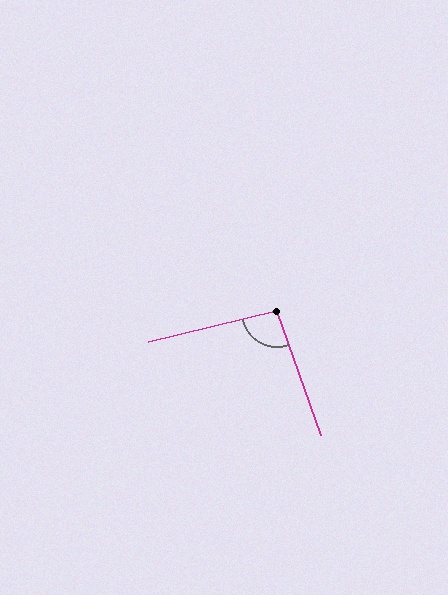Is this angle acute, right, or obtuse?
It is obtuse.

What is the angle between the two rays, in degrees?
Approximately 96 degrees.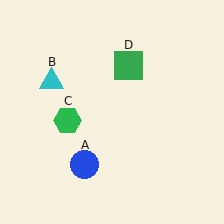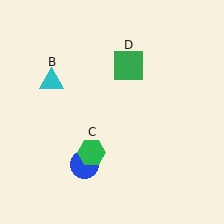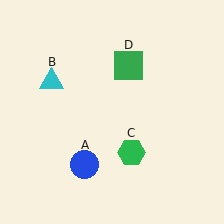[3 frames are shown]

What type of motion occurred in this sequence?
The green hexagon (object C) rotated counterclockwise around the center of the scene.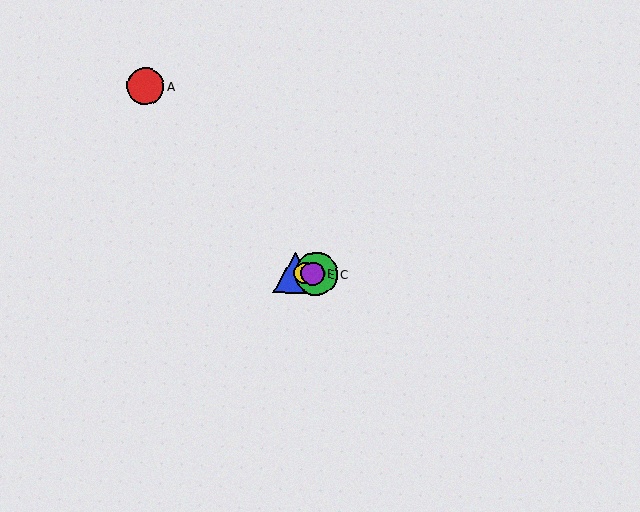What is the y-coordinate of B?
Object B is at y≈273.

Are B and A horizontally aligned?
No, B is at y≈273 and A is at y≈86.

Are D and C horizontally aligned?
Yes, both are at y≈273.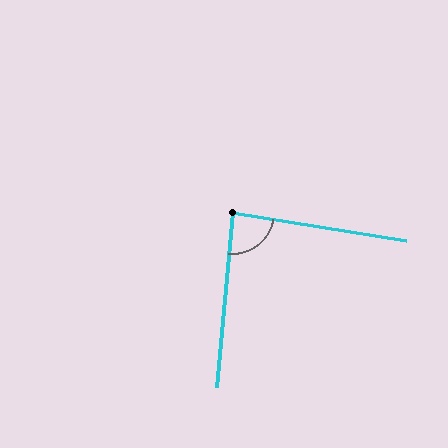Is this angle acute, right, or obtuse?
It is approximately a right angle.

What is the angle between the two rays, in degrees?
Approximately 86 degrees.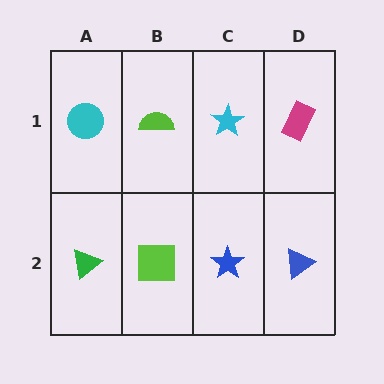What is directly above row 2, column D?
A magenta rectangle.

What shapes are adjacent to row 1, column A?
A green triangle (row 2, column A), a lime semicircle (row 1, column B).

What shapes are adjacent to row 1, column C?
A blue star (row 2, column C), a lime semicircle (row 1, column B), a magenta rectangle (row 1, column D).